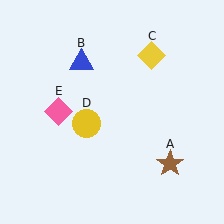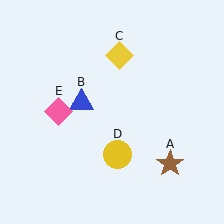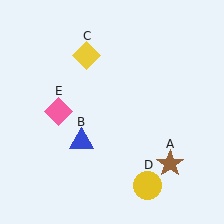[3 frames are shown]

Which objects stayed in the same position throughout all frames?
Brown star (object A) and pink diamond (object E) remained stationary.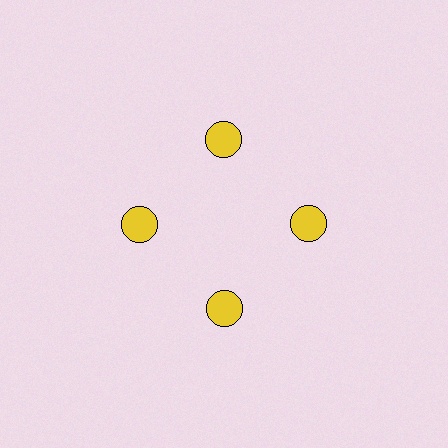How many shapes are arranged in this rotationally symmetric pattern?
There are 4 shapes, arranged in 4 groups of 1.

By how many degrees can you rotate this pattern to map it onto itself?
The pattern maps onto itself every 90 degrees of rotation.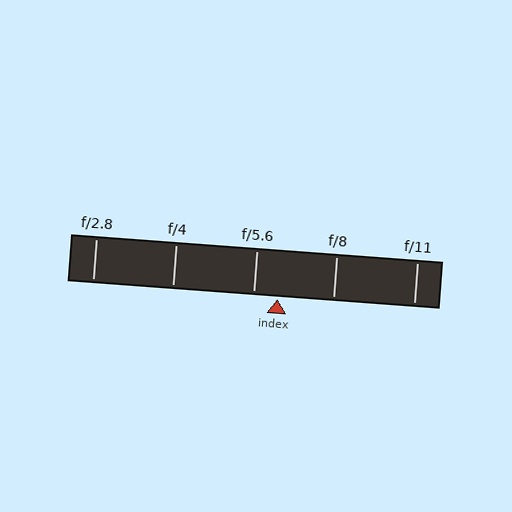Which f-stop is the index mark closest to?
The index mark is closest to f/5.6.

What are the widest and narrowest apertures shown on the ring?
The widest aperture shown is f/2.8 and the narrowest is f/11.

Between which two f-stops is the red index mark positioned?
The index mark is between f/5.6 and f/8.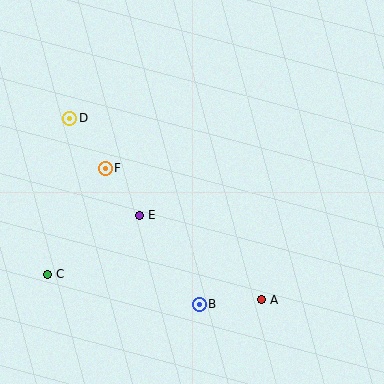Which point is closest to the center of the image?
Point E at (139, 215) is closest to the center.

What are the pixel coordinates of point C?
Point C is at (47, 274).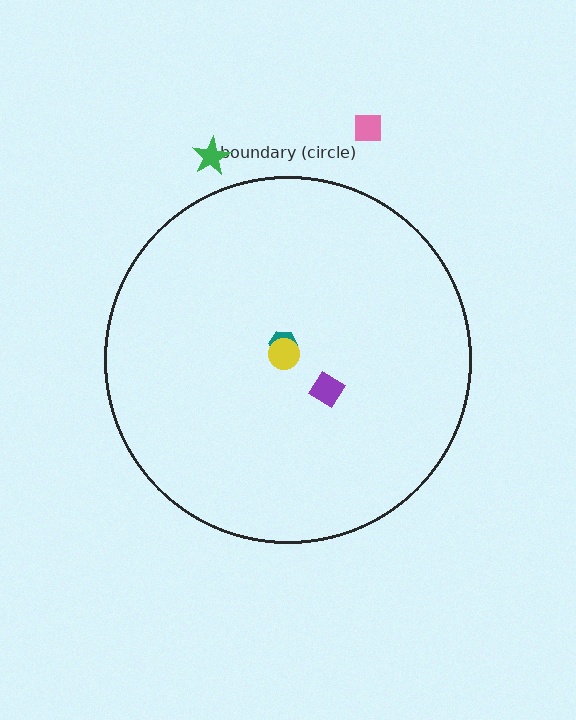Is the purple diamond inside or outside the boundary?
Inside.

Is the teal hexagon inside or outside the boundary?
Inside.